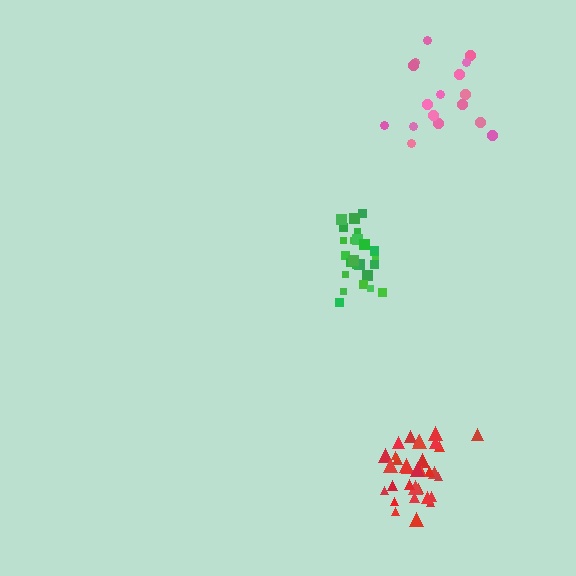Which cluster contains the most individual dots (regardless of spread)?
Red (33).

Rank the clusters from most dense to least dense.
green, red, pink.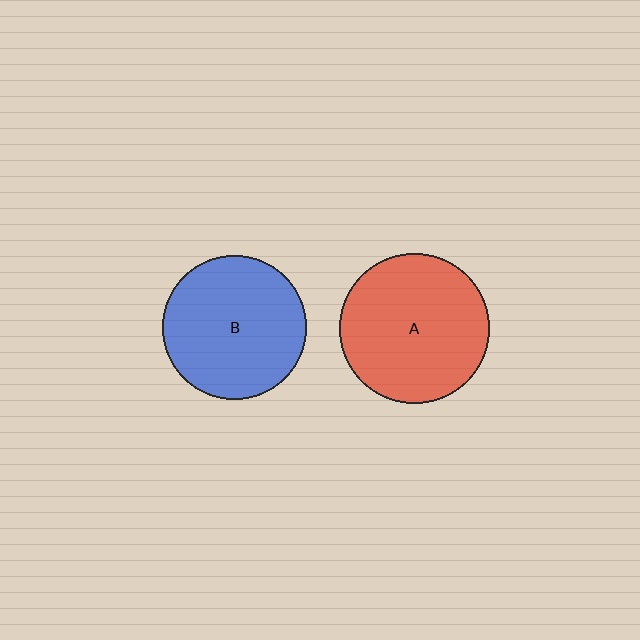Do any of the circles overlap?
No, none of the circles overlap.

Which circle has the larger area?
Circle A (red).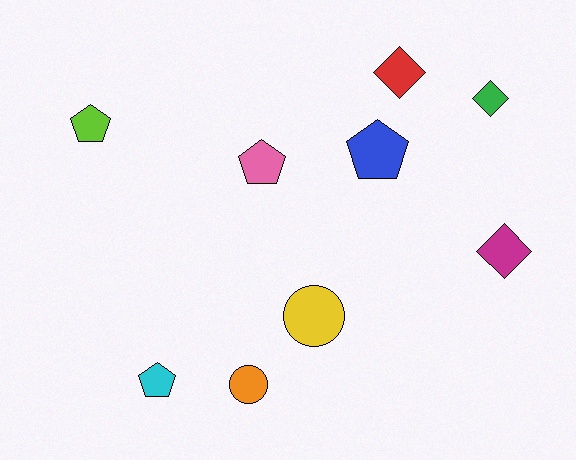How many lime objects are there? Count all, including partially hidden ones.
There is 1 lime object.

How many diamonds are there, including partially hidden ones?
There are 3 diamonds.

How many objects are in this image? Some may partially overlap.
There are 9 objects.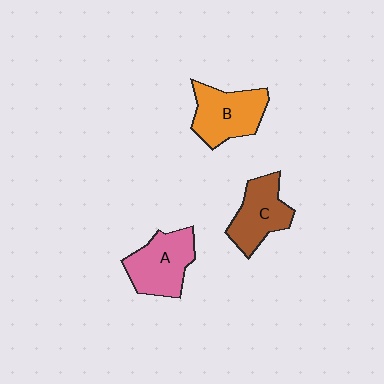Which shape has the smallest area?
Shape C (brown).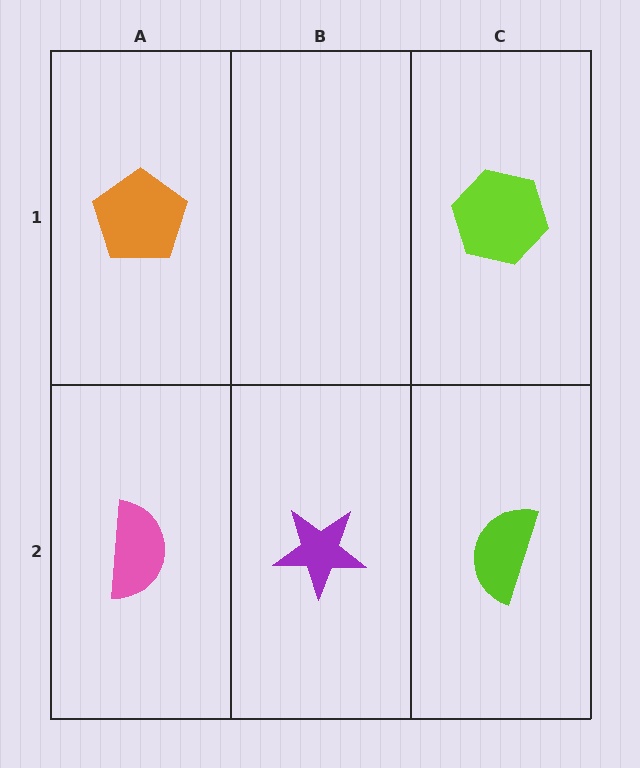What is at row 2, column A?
A pink semicircle.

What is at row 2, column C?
A lime semicircle.